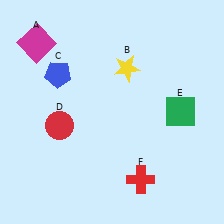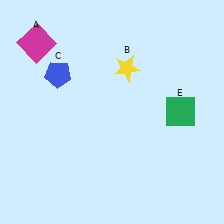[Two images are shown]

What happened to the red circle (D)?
The red circle (D) was removed in Image 2. It was in the bottom-left area of Image 1.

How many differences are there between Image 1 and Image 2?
There are 2 differences between the two images.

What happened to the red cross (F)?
The red cross (F) was removed in Image 2. It was in the bottom-right area of Image 1.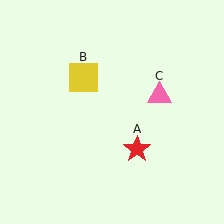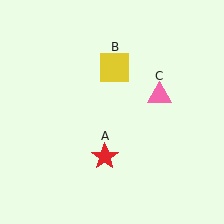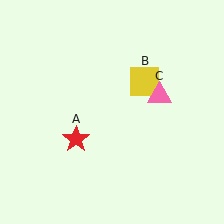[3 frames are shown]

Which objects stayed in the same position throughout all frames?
Pink triangle (object C) remained stationary.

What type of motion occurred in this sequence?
The red star (object A), yellow square (object B) rotated clockwise around the center of the scene.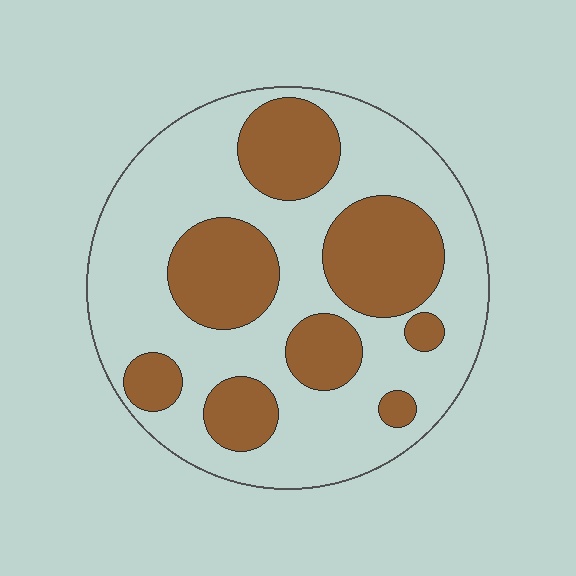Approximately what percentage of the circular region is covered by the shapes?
Approximately 35%.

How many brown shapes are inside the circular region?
8.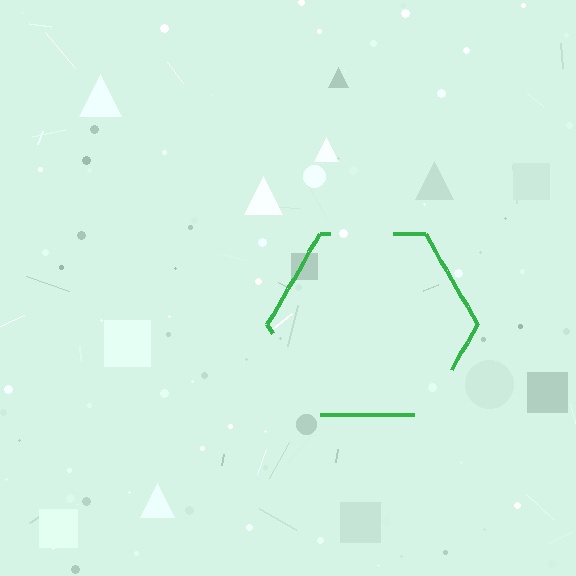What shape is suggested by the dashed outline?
The dashed outline suggests a hexagon.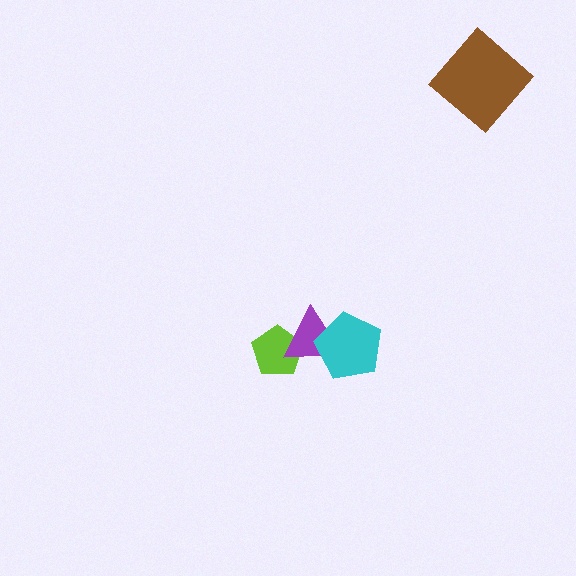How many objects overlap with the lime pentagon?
1 object overlaps with the lime pentagon.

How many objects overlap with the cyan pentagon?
1 object overlaps with the cyan pentagon.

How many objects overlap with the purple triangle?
2 objects overlap with the purple triangle.